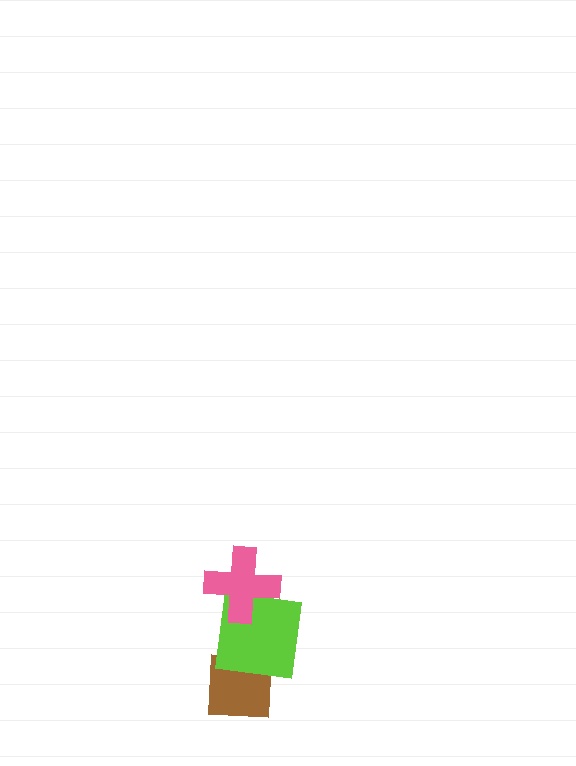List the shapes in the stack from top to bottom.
From top to bottom: the pink cross, the lime square, the brown square.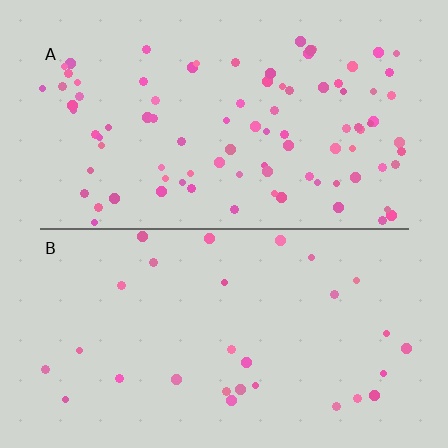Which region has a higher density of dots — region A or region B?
A (the top).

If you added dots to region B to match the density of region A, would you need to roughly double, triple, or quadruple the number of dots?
Approximately triple.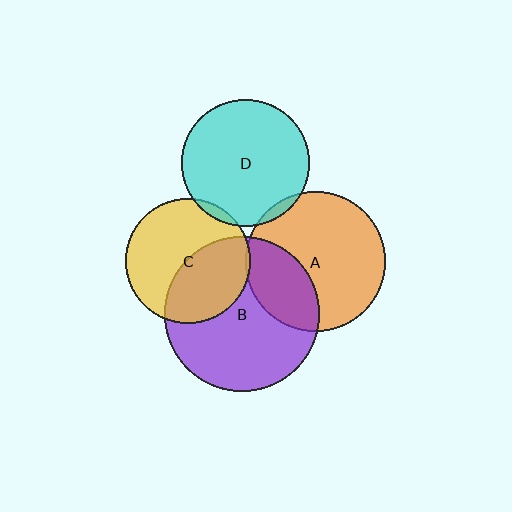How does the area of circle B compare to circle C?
Approximately 1.5 times.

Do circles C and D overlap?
Yes.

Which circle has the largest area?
Circle B (purple).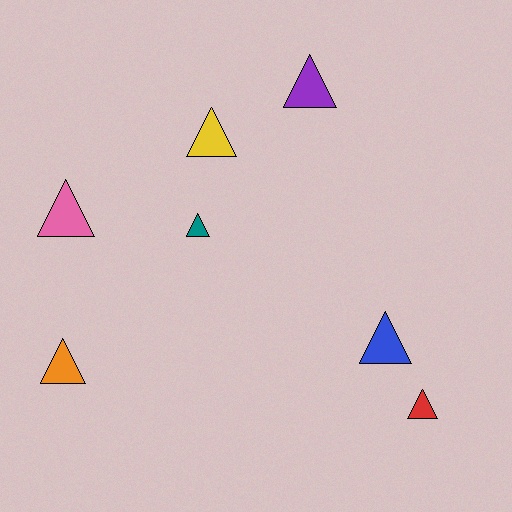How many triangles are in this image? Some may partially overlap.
There are 7 triangles.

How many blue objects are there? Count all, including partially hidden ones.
There is 1 blue object.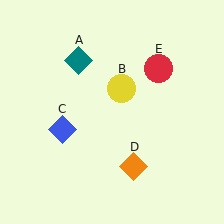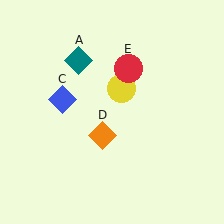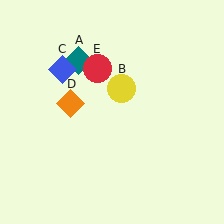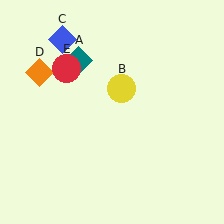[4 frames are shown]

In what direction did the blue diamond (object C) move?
The blue diamond (object C) moved up.